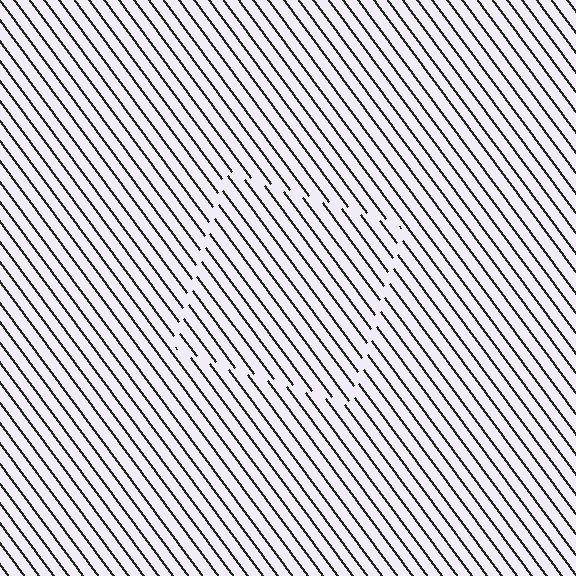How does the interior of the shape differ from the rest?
The interior of the shape contains the same grating, shifted by half a period — the contour is defined by the phase discontinuity where line-ends from the inner and outer gratings abut.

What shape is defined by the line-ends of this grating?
An illusory square. The interior of the shape contains the same grating, shifted by half a period — the contour is defined by the phase discontinuity where line-ends from the inner and outer gratings abut.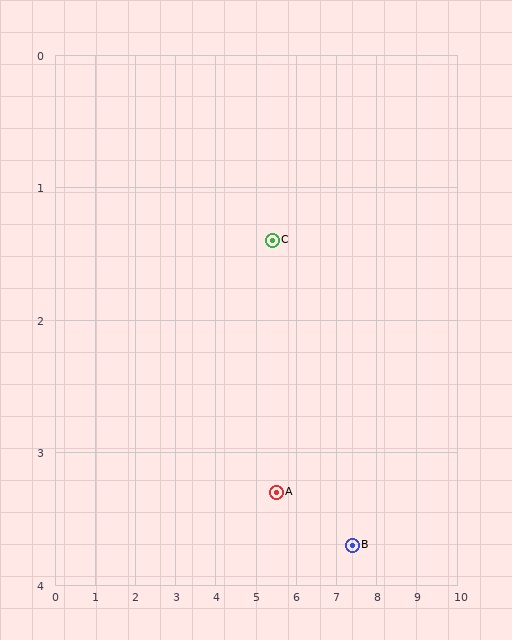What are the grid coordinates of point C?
Point C is at approximately (5.4, 1.4).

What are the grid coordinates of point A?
Point A is at approximately (5.5, 3.3).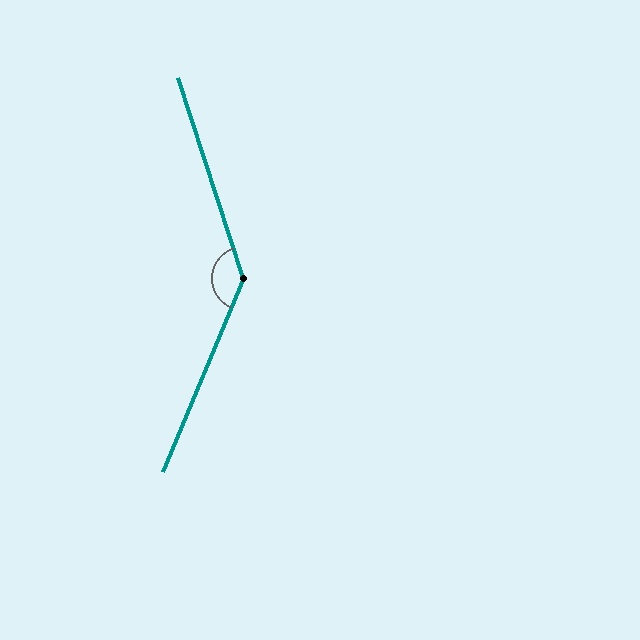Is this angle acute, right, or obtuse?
It is obtuse.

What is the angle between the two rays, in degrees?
Approximately 139 degrees.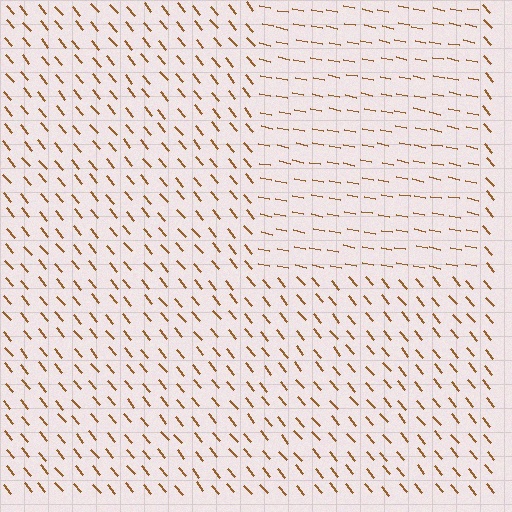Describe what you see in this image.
The image is filled with small brown line segments. A rectangle region in the image has lines oriented differently from the surrounding lines, creating a visible texture boundary.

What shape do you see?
I see a rectangle.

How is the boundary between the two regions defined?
The boundary is defined purely by a change in line orientation (approximately 39 degrees difference). All lines are the same color and thickness.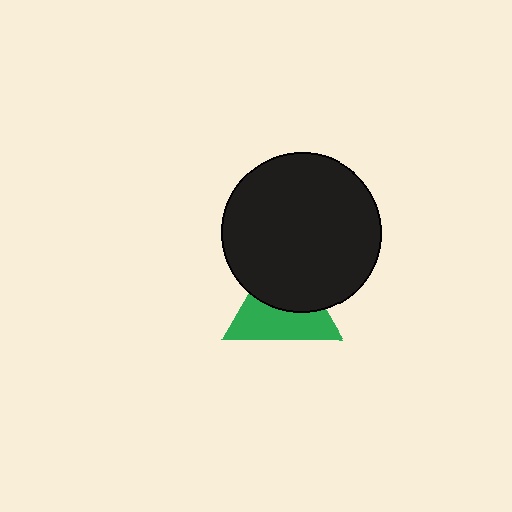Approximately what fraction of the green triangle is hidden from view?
Roughly 48% of the green triangle is hidden behind the black circle.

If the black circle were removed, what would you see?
You would see the complete green triangle.